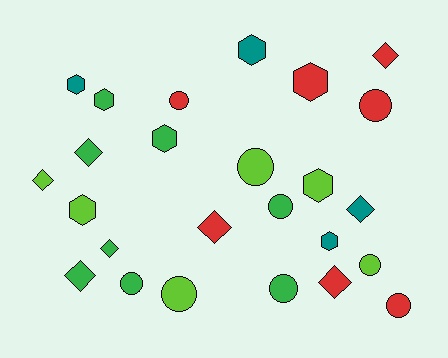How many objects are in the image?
There are 25 objects.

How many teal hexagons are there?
There are 3 teal hexagons.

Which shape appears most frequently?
Circle, with 9 objects.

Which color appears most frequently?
Green, with 8 objects.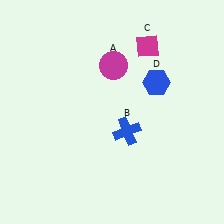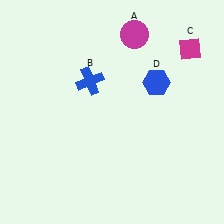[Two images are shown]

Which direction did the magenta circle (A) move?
The magenta circle (A) moved up.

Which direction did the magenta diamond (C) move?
The magenta diamond (C) moved right.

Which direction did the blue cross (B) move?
The blue cross (B) moved up.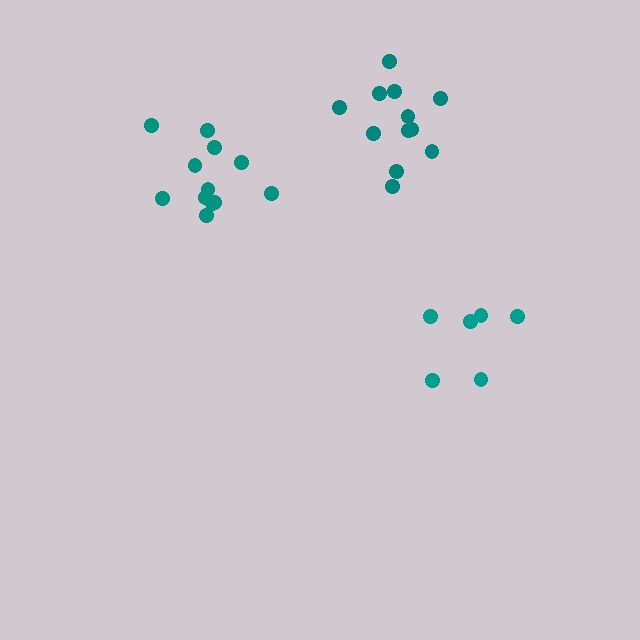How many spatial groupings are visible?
There are 3 spatial groupings.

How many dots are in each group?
Group 1: 12 dots, Group 2: 12 dots, Group 3: 6 dots (30 total).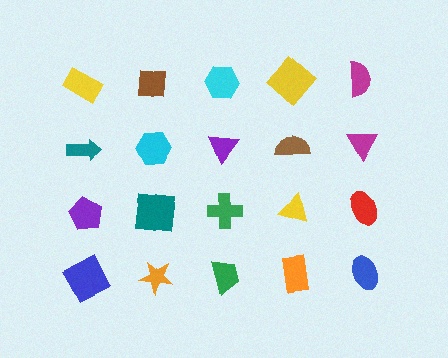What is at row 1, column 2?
A brown square.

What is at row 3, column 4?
A yellow triangle.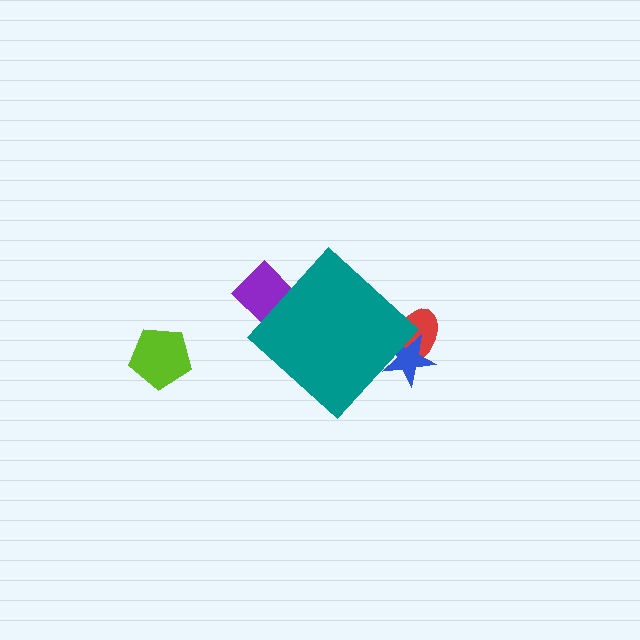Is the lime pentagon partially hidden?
No, the lime pentagon is fully visible.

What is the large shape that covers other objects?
A teal diamond.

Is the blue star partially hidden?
Yes, the blue star is partially hidden behind the teal diamond.